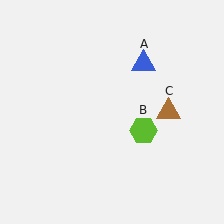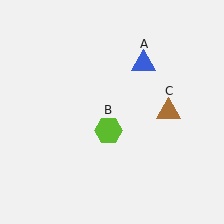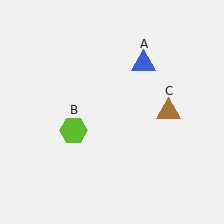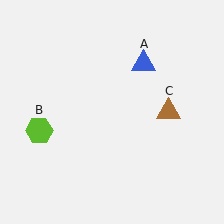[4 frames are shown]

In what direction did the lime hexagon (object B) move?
The lime hexagon (object B) moved left.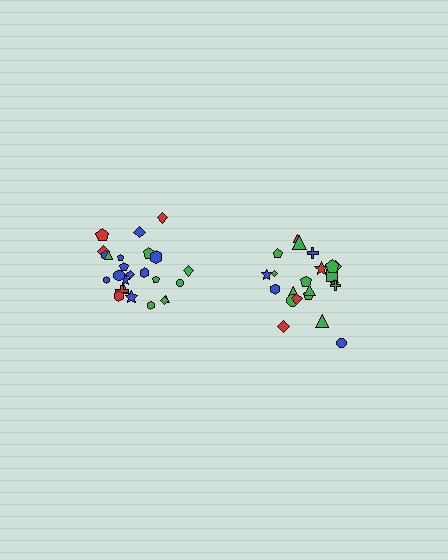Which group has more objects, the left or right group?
The left group.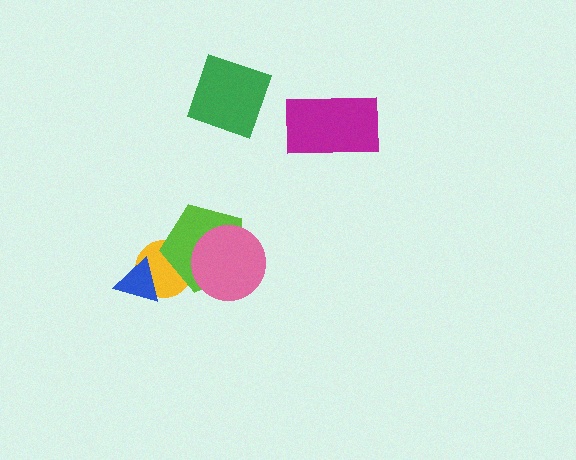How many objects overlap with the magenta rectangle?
0 objects overlap with the magenta rectangle.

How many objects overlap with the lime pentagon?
2 objects overlap with the lime pentagon.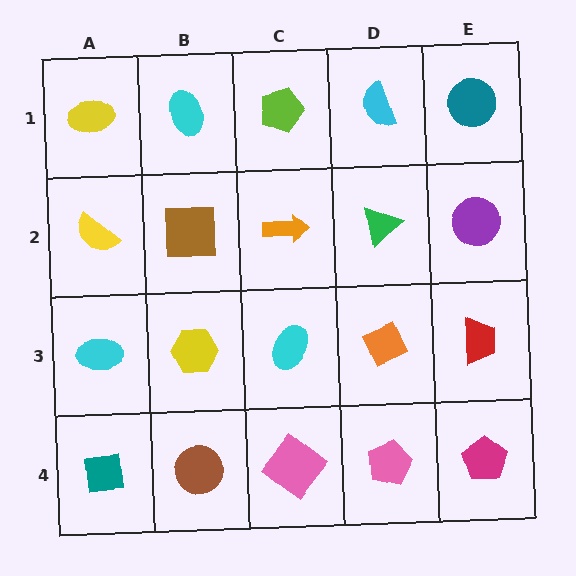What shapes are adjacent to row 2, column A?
A yellow ellipse (row 1, column A), a cyan ellipse (row 3, column A), a brown square (row 2, column B).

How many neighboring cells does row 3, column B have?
4.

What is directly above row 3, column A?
A yellow semicircle.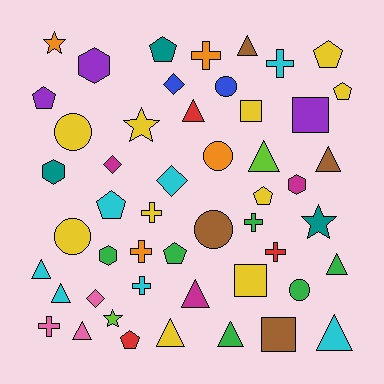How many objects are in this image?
There are 50 objects.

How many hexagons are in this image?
There are 4 hexagons.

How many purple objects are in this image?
There are 3 purple objects.